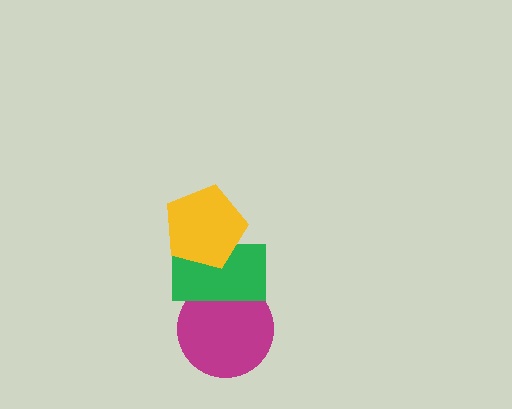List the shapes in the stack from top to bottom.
From top to bottom: the yellow pentagon, the green rectangle, the magenta circle.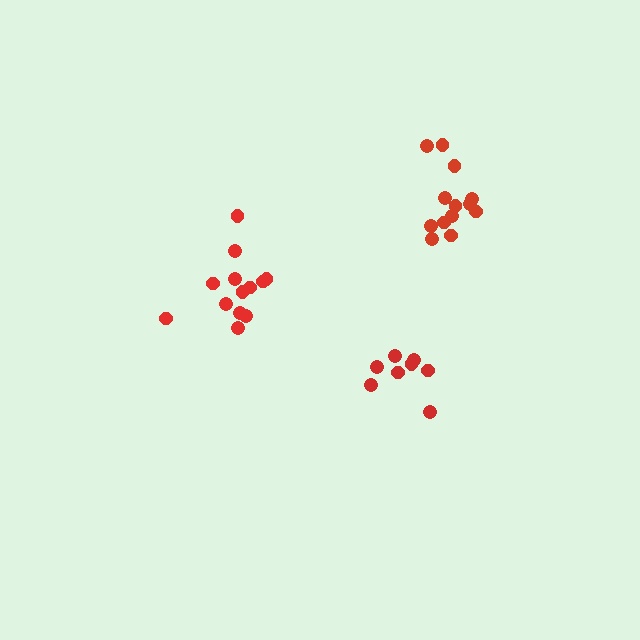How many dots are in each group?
Group 1: 13 dots, Group 2: 13 dots, Group 3: 8 dots (34 total).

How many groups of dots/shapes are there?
There are 3 groups.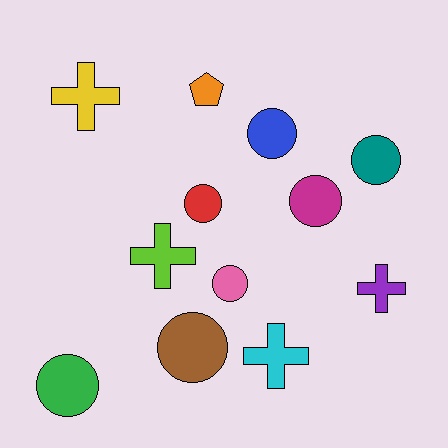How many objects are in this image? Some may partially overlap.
There are 12 objects.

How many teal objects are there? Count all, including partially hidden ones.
There is 1 teal object.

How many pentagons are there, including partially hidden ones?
There is 1 pentagon.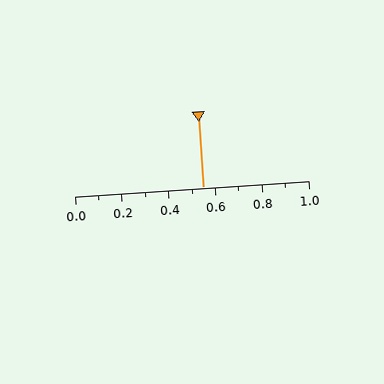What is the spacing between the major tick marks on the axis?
The major ticks are spaced 0.2 apart.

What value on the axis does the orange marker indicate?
The marker indicates approximately 0.55.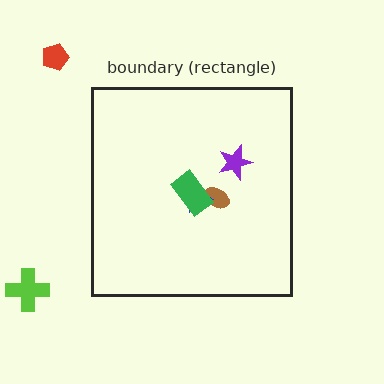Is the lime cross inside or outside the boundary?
Outside.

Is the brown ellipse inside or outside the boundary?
Inside.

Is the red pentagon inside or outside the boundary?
Outside.